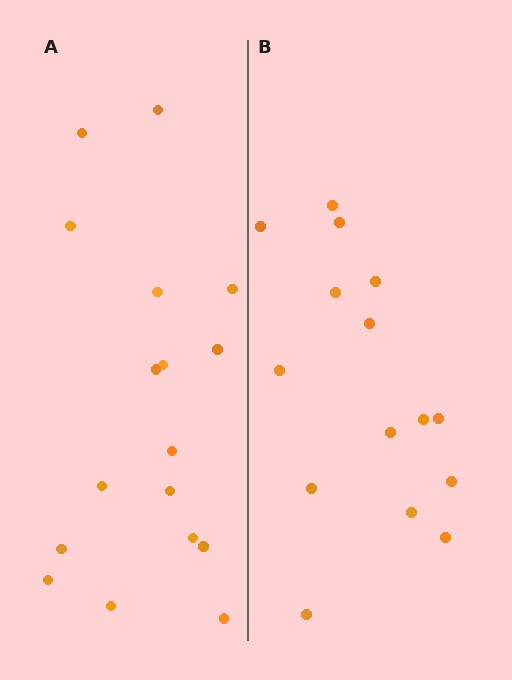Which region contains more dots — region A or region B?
Region A (the left region) has more dots.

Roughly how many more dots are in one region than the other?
Region A has just a few more — roughly 2 or 3 more dots than region B.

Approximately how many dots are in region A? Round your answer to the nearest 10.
About 20 dots. (The exact count is 17, which rounds to 20.)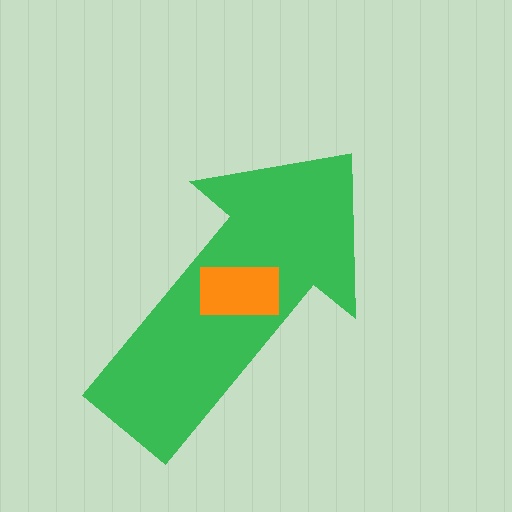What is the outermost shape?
The green arrow.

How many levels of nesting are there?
2.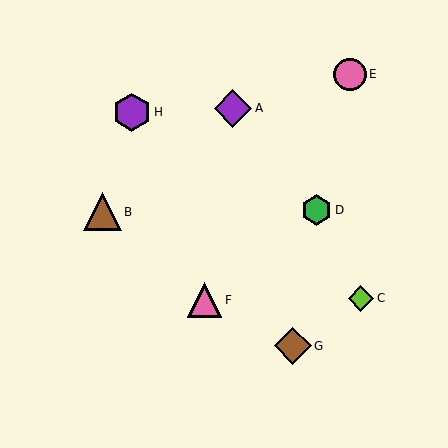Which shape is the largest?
The purple hexagon (labeled H) is the largest.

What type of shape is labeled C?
Shape C is a lime diamond.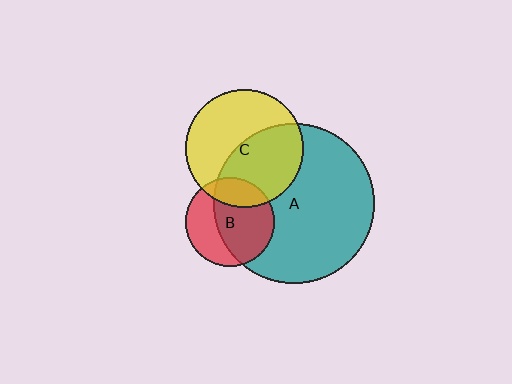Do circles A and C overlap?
Yes.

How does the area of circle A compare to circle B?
Approximately 3.2 times.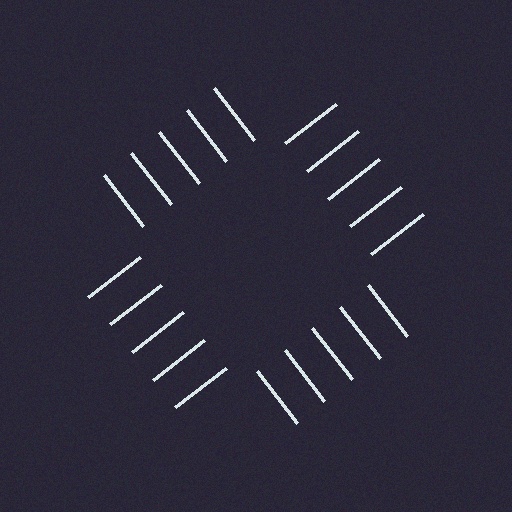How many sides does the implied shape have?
4 sides — the line-ends trace a square.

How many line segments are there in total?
20 — 5 along each of the 4 edges.